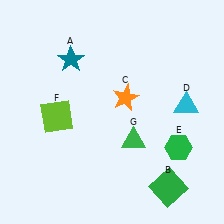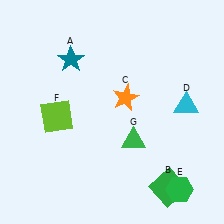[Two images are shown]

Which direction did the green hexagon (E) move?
The green hexagon (E) moved down.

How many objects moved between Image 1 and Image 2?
1 object moved between the two images.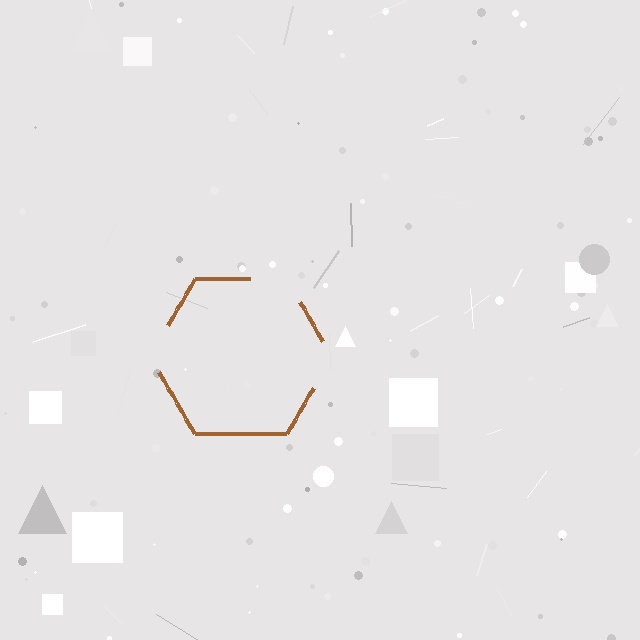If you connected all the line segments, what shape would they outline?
They would outline a hexagon.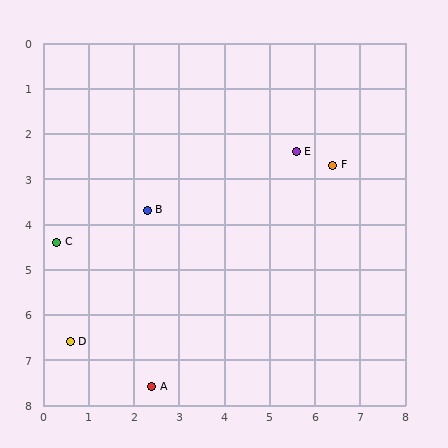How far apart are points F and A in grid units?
Points F and A are about 6.3 grid units apart.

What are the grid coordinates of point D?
Point D is at approximately (0.6, 6.6).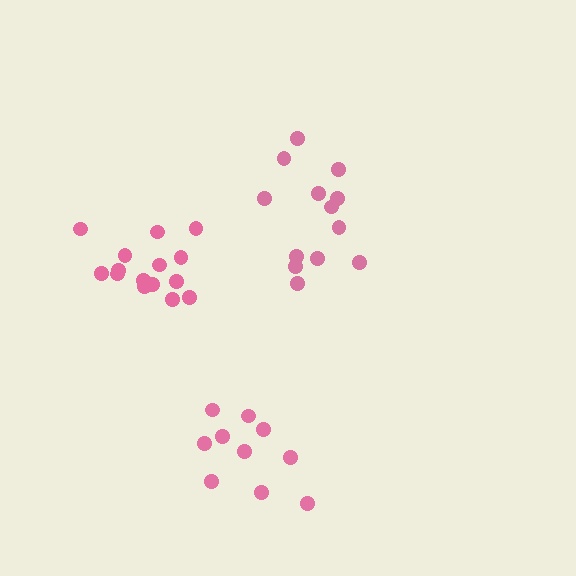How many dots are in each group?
Group 1: 15 dots, Group 2: 13 dots, Group 3: 10 dots (38 total).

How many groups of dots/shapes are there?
There are 3 groups.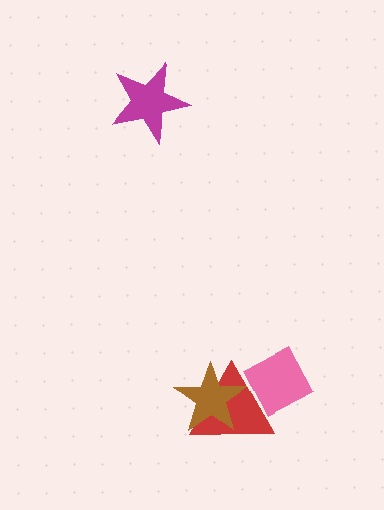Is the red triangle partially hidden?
Yes, it is partially covered by another shape.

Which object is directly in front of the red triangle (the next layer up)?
The pink diamond is directly in front of the red triangle.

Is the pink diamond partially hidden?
No, no other shape covers it.